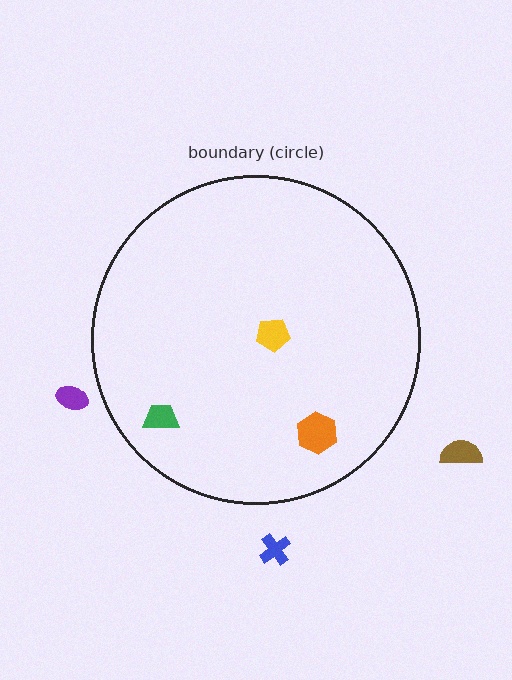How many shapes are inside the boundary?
3 inside, 3 outside.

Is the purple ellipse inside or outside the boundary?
Outside.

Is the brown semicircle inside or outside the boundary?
Outside.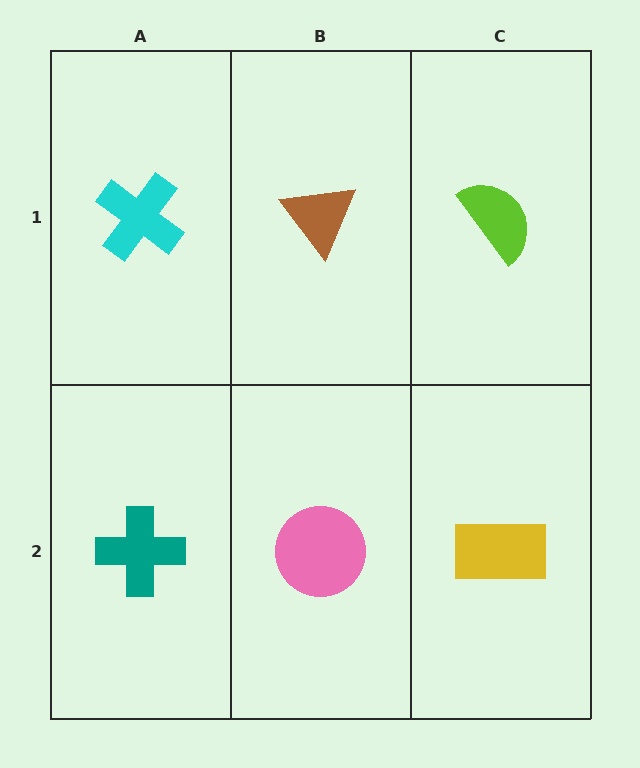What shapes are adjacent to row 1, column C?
A yellow rectangle (row 2, column C), a brown triangle (row 1, column B).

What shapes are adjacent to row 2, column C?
A lime semicircle (row 1, column C), a pink circle (row 2, column B).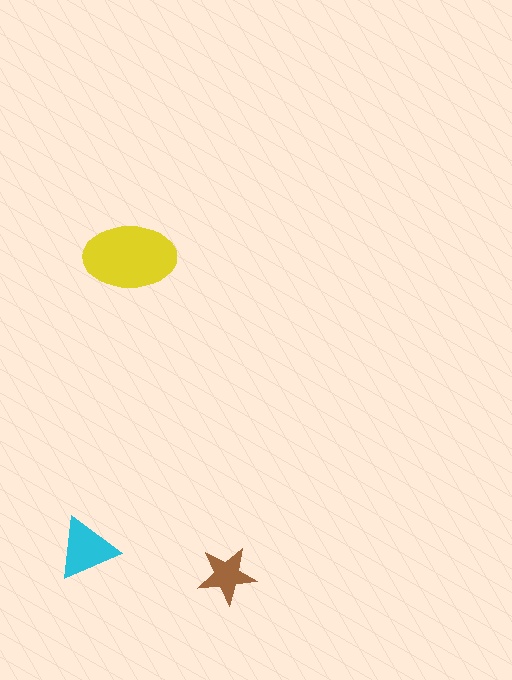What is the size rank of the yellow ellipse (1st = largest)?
1st.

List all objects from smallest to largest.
The brown star, the cyan triangle, the yellow ellipse.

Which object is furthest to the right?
The brown star is rightmost.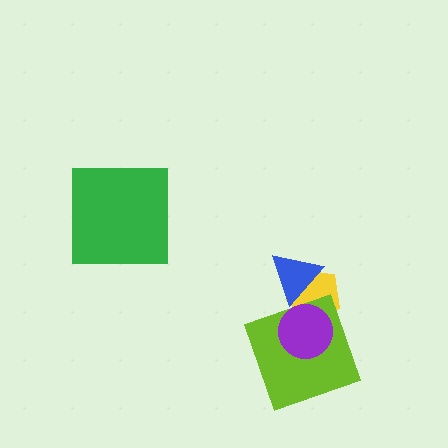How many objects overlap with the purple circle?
2 objects overlap with the purple circle.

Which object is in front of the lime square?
The purple circle is in front of the lime square.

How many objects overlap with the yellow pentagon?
3 objects overlap with the yellow pentagon.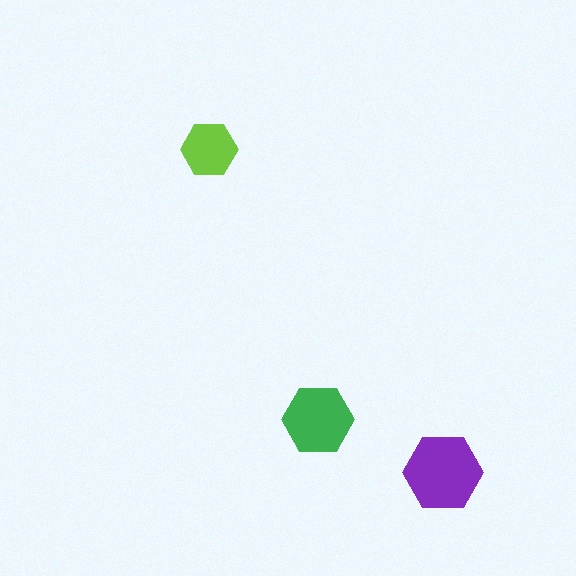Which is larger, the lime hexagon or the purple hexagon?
The purple one.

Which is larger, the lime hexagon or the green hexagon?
The green one.